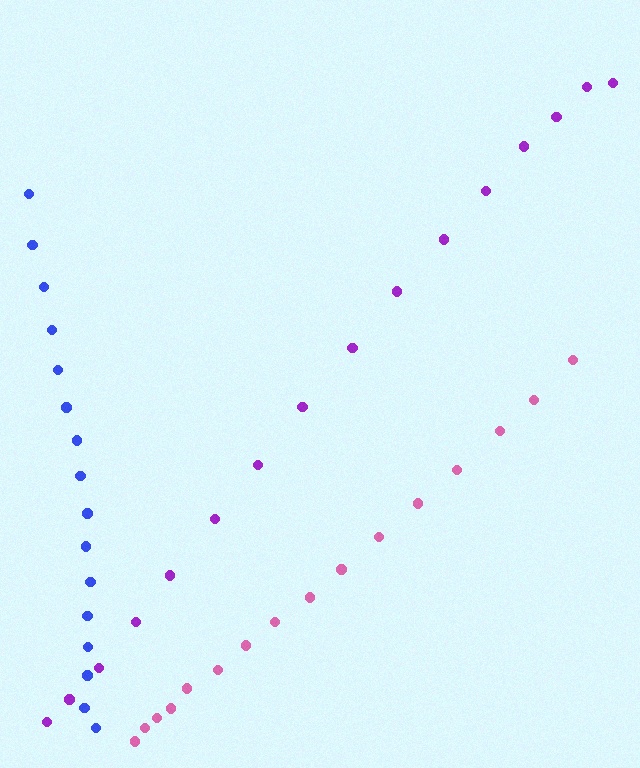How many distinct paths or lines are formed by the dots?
There are 3 distinct paths.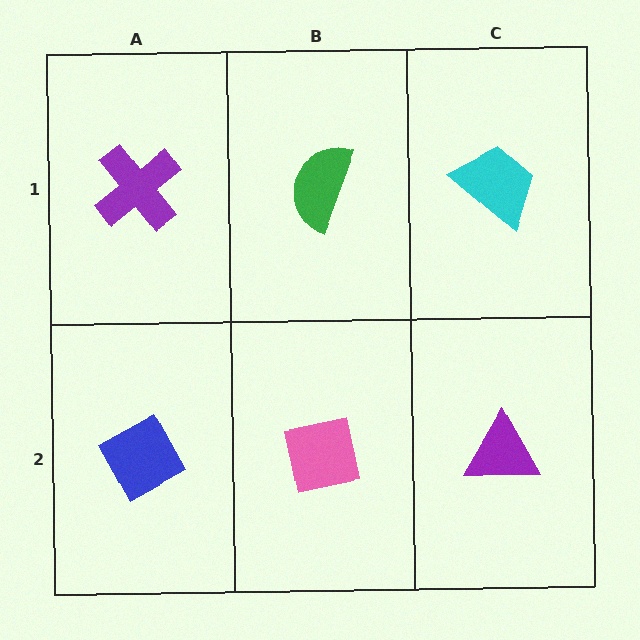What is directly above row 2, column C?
A cyan trapezoid.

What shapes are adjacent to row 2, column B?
A green semicircle (row 1, column B), a blue diamond (row 2, column A), a purple triangle (row 2, column C).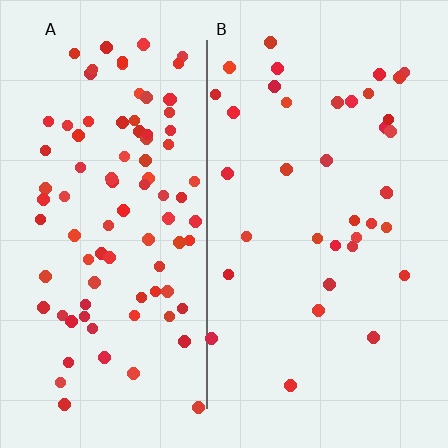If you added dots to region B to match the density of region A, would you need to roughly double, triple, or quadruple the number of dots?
Approximately triple.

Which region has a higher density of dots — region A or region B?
A (the left).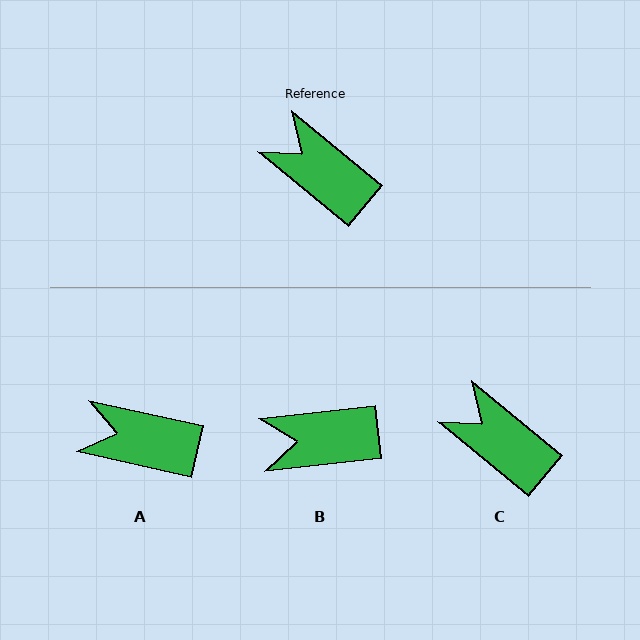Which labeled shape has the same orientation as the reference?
C.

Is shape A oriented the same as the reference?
No, it is off by about 27 degrees.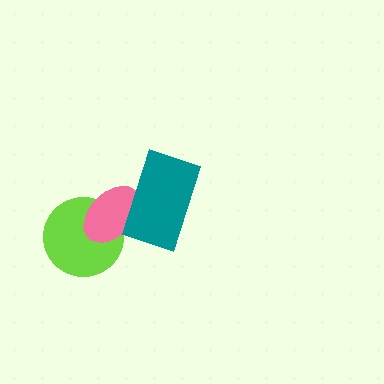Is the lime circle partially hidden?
Yes, it is partially covered by another shape.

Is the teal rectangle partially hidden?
No, no other shape covers it.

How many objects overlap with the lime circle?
1 object overlaps with the lime circle.